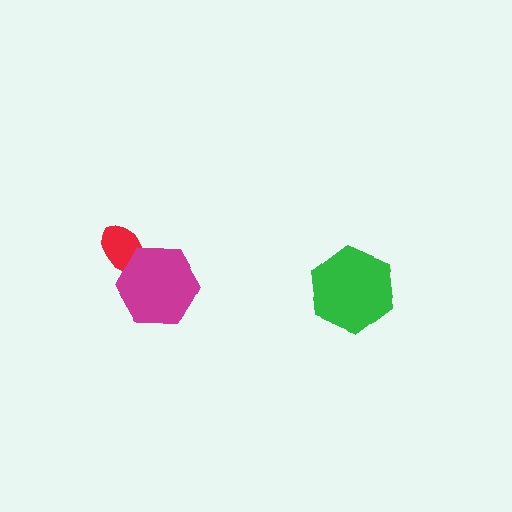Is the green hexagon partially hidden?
No, no other shape covers it.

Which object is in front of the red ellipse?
The magenta hexagon is in front of the red ellipse.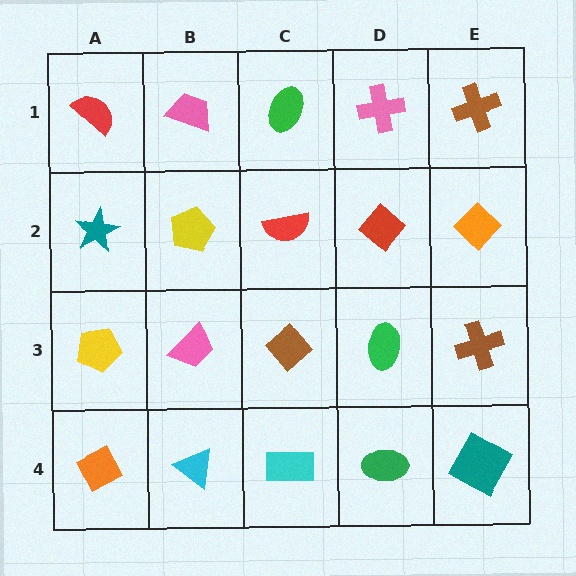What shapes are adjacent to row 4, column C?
A brown diamond (row 3, column C), a cyan triangle (row 4, column B), a green ellipse (row 4, column D).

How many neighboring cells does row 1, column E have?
2.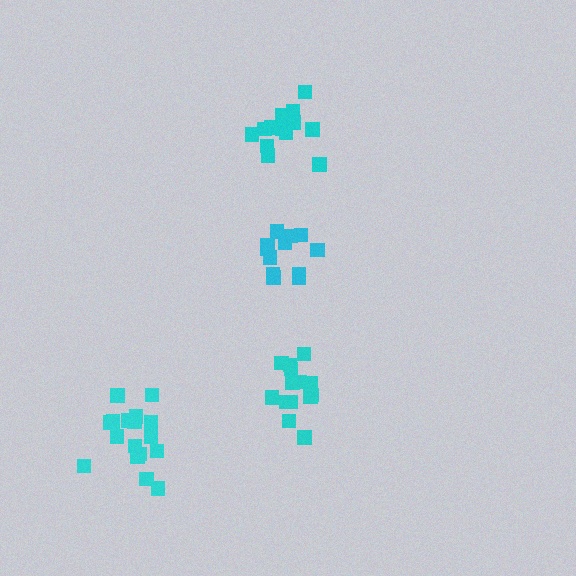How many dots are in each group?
Group 1: 17 dots, Group 2: 14 dots, Group 3: 12 dots, Group 4: 16 dots (59 total).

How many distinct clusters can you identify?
There are 4 distinct clusters.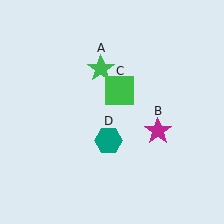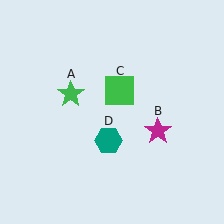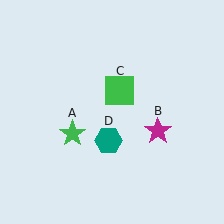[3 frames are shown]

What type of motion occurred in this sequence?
The green star (object A) rotated counterclockwise around the center of the scene.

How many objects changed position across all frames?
1 object changed position: green star (object A).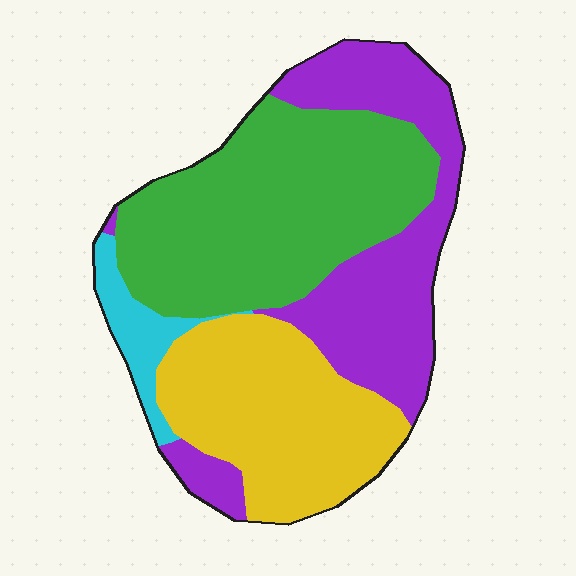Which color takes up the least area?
Cyan, at roughly 5%.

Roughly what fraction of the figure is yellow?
Yellow takes up about one quarter (1/4) of the figure.